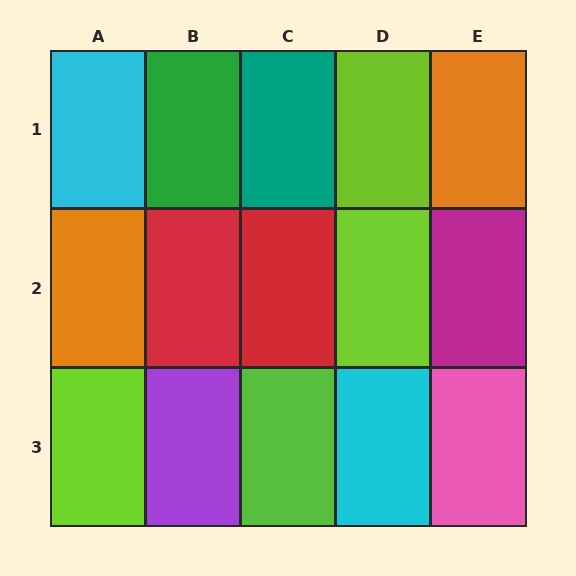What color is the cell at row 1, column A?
Cyan.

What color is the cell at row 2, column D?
Lime.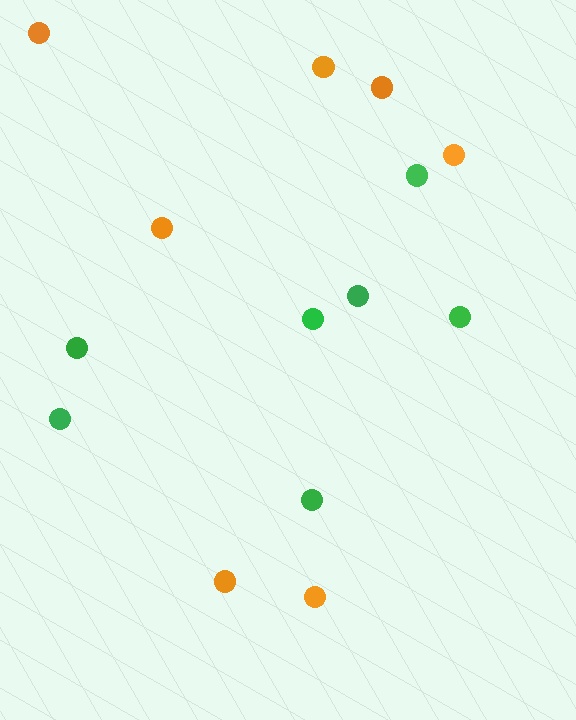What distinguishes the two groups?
There are 2 groups: one group of green circles (7) and one group of orange circles (7).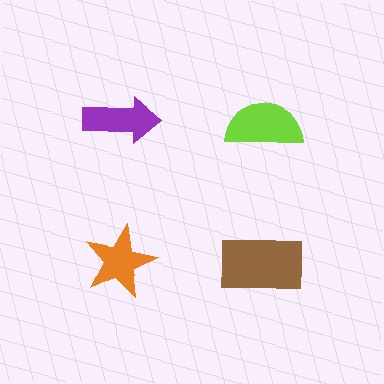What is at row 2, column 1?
An orange star.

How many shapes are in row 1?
2 shapes.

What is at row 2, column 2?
A brown rectangle.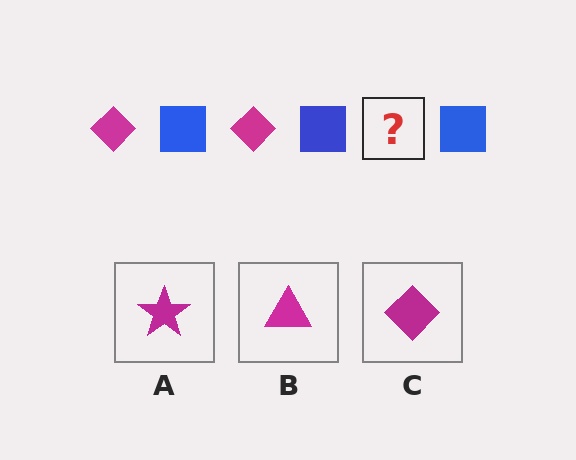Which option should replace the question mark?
Option C.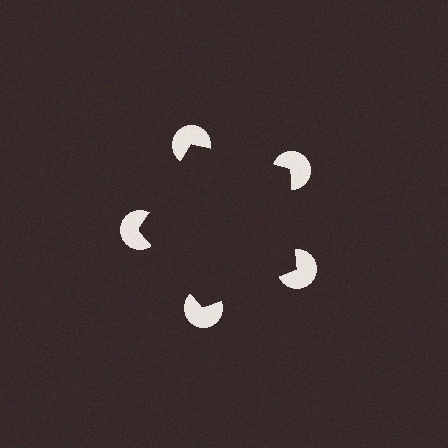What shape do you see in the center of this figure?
An illusory pentagon — its edges are inferred from the aligned wedge cuts in the pac-man discs, not physically drawn.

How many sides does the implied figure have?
5 sides.